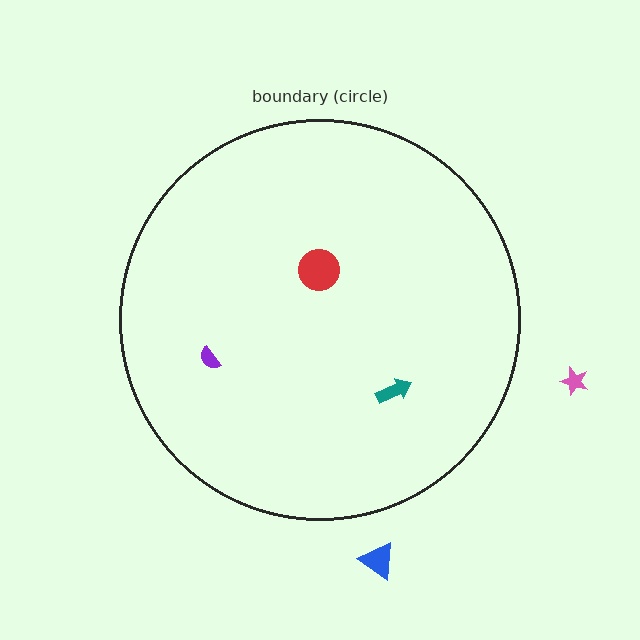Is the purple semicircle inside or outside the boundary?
Inside.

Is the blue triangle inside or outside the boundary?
Outside.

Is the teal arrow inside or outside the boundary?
Inside.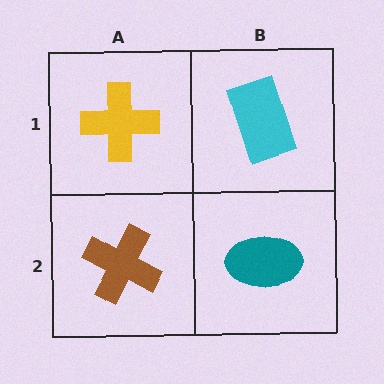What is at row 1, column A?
A yellow cross.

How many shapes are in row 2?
2 shapes.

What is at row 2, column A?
A brown cross.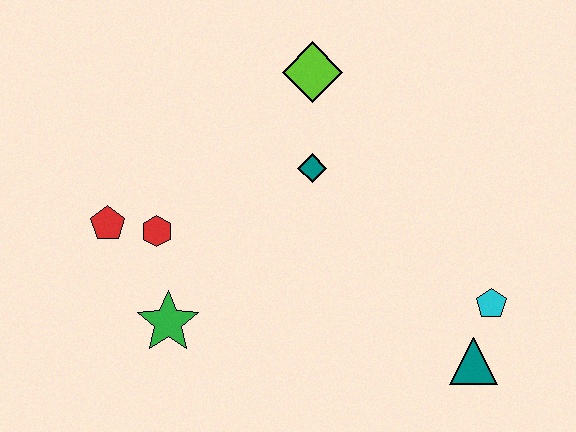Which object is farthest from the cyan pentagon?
The red pentagon is farthest from the cyan pentagon.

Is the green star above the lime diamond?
No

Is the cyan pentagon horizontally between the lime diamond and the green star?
No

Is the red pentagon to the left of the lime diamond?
Yes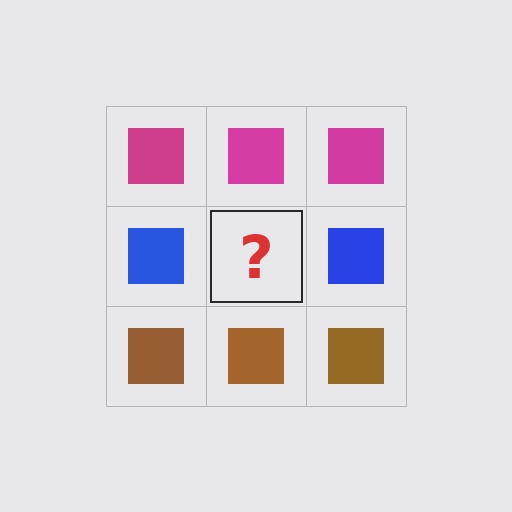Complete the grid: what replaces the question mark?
The question mark should be replaced with a blue square.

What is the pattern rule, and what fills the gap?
The rule is that each row has a consistent color. The gap should be filled with a blue square.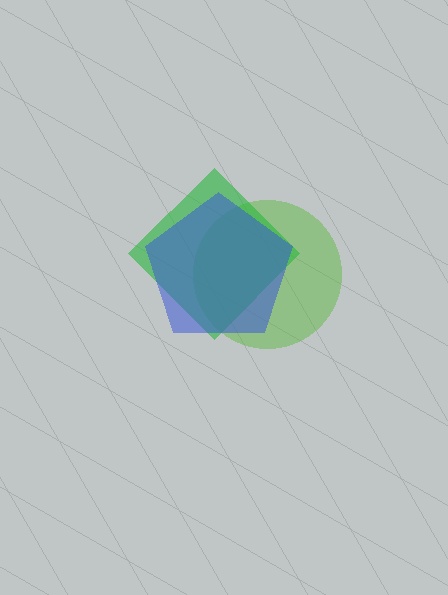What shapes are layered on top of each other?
The layered shapes are: a lime circle, a green diamond, a blue pentagon.